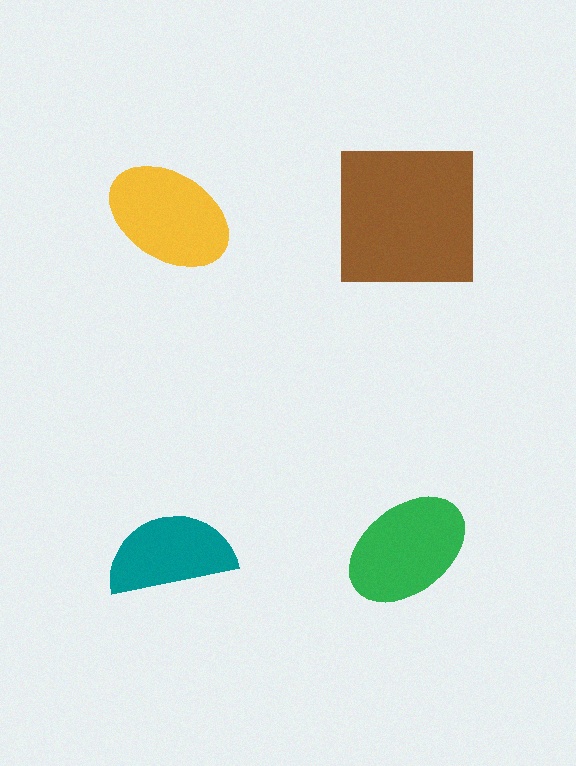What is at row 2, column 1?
A teal semicircle.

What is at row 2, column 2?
A green ellipse.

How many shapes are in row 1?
2 shapes.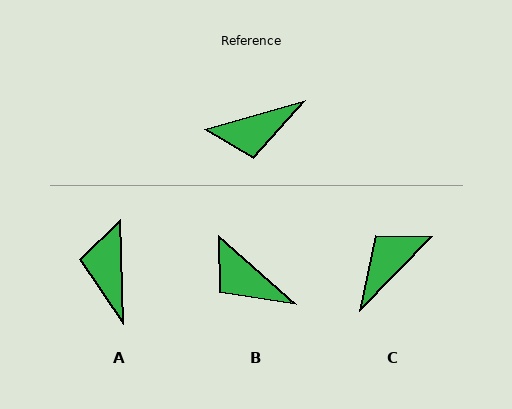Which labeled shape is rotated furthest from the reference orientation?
C, about 150 degrees away.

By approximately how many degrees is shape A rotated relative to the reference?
Approximately 104 degrees clockwise.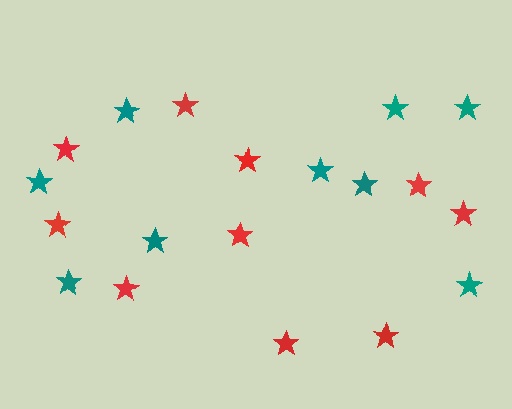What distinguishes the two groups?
There are 2 groups: one group of red stars (10) and one group of teal stars (9).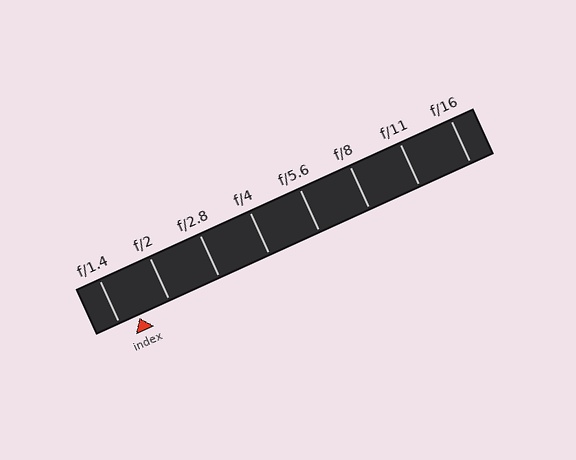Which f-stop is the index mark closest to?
The index mark is closest to f/1.4.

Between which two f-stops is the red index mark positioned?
The index mark is between f/1.4 and f/2.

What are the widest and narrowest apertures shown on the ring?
The widest aperture shown is f/1.4 and the narrowest is f/16.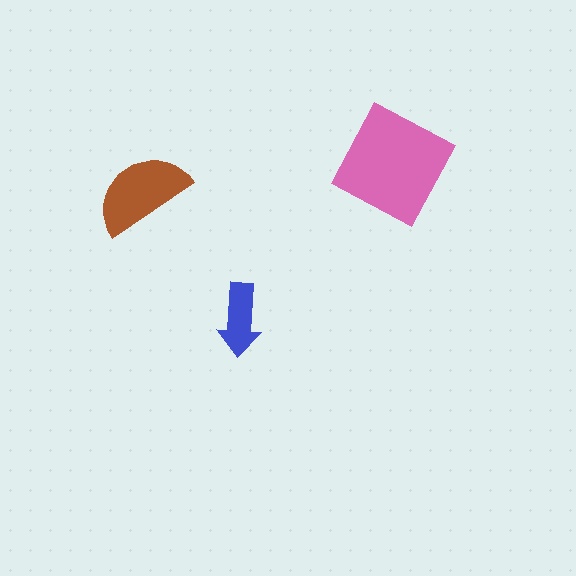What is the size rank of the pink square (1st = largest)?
1st.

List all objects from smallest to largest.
The blue arrow, the brown semicircle, the pink square.